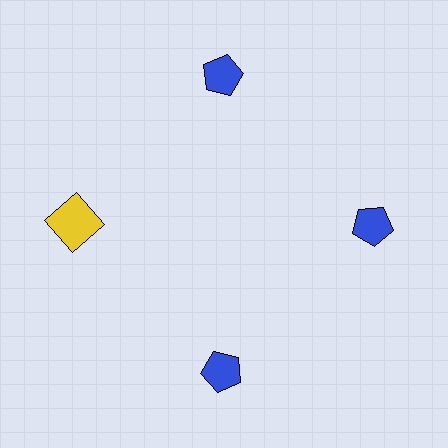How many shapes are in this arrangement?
There are 4 shapes arranged in a ring pattern.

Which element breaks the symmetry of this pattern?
The yellow square at roughly the 9 o'clock position breaks the symmetry. All other shapes are blue pentagons.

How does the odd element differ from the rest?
It differs in both color (yellow instead of blue) and shape (square instead of pentagon).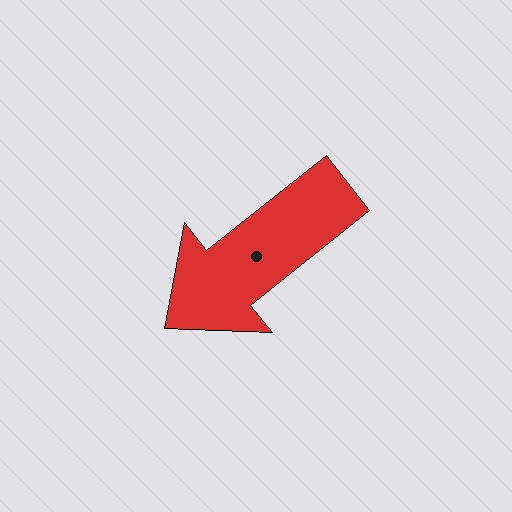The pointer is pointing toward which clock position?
Roughly 8 o'clock.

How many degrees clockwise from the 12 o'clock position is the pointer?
Approximately 232 degrees.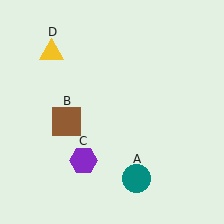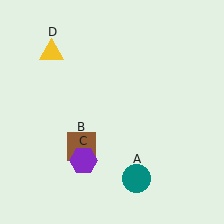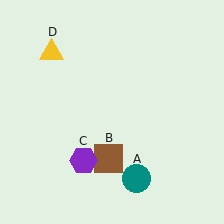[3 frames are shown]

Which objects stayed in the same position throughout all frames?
Teal circle (object A) and purple hexagon (object C) and yellow triangle (object D) remained stationary.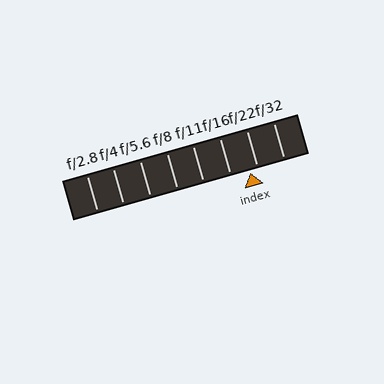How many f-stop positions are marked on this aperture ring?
There are 8 f-stop positions marked.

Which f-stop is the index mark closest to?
The index mark is closest to f/22.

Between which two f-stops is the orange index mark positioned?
The index mark is between f/16 and f/22.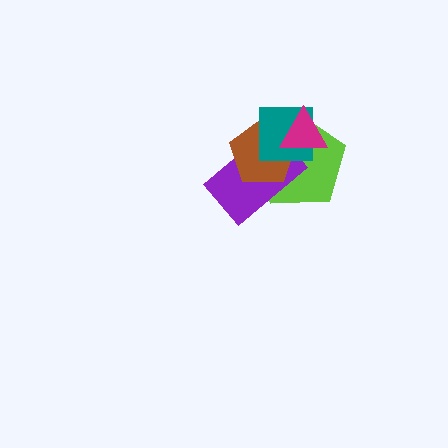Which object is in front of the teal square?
The magenta triangle is in front of the teal square.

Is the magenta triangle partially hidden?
No, no other shape covers it.